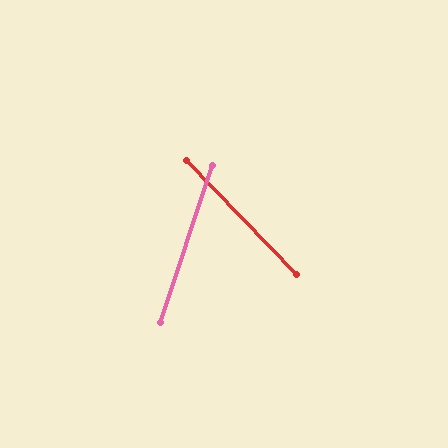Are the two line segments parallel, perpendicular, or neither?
Neither parallel nor perpendicular — they differ by about 62°.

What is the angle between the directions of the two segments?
Approximately 62 degrees.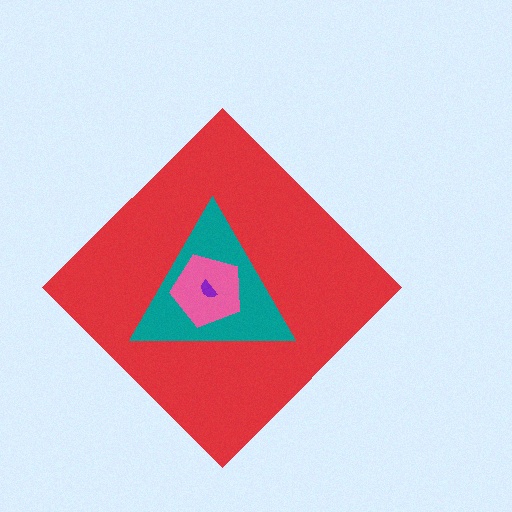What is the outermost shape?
The red diamond.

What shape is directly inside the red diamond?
The teal triangle.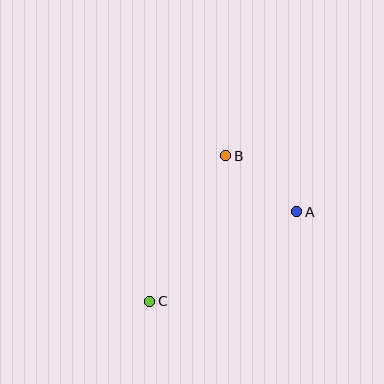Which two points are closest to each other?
Points A and B are closest to each other.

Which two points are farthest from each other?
Points A and C are farthest from each other.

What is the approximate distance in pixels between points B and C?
The distance between B and C is approximately 164 pixels.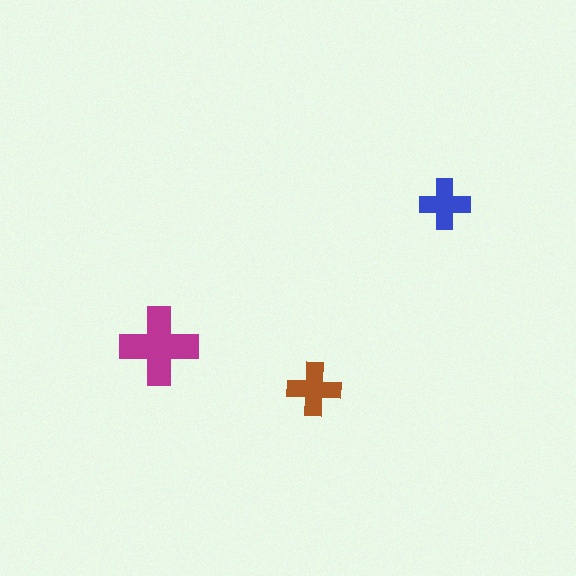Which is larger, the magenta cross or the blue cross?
The magenta one.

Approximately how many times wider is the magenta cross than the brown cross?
About 1.5 times wider.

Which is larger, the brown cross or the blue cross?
The brown one.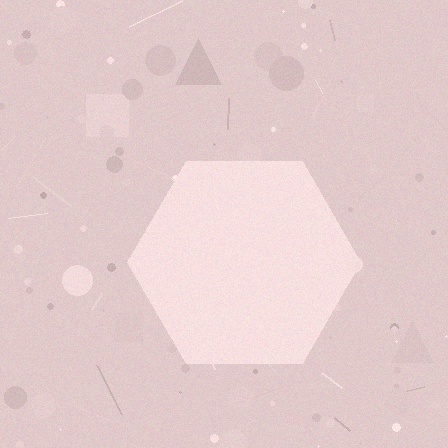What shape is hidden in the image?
A hexagon is hidden in the image.